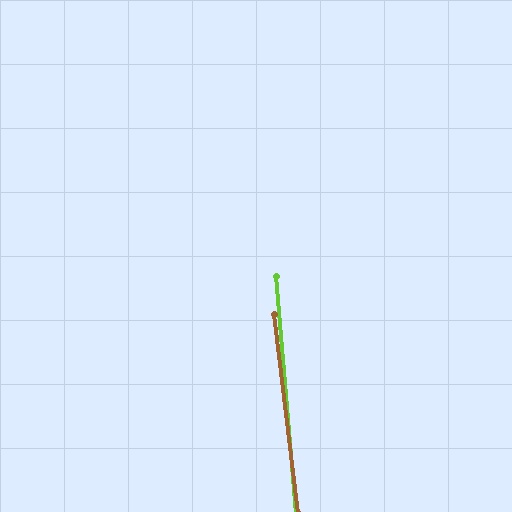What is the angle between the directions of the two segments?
Approximately 2 degrees.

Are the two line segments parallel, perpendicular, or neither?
Parallel — their directions differ by only 2.0°.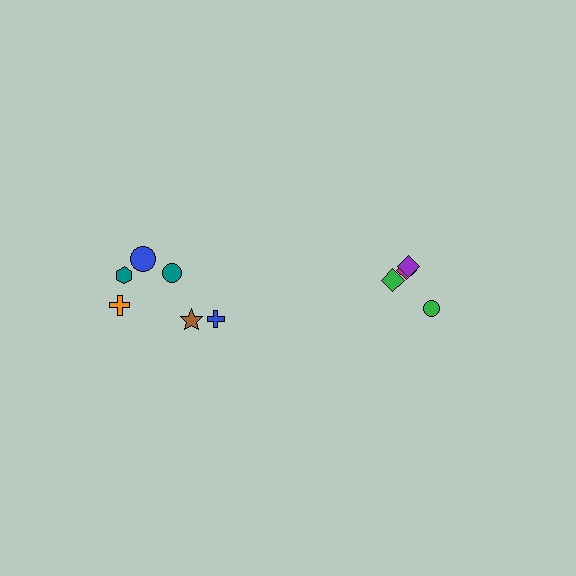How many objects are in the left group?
There are 6 objects.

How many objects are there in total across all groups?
There are 10 objects.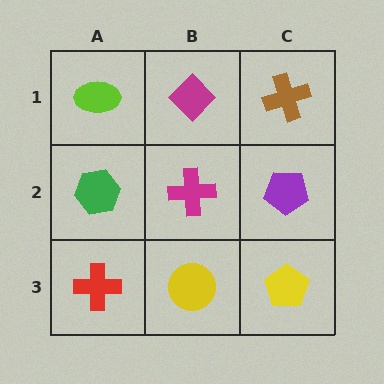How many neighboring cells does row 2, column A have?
3.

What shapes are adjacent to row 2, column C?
A brown cross (row 1, column C), a yellow pentagon (row 3, column C), a magenta cross (row 2, column B).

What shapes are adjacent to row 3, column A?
A green hexagon (row 2, column A), a yellow circle (row 3, column B).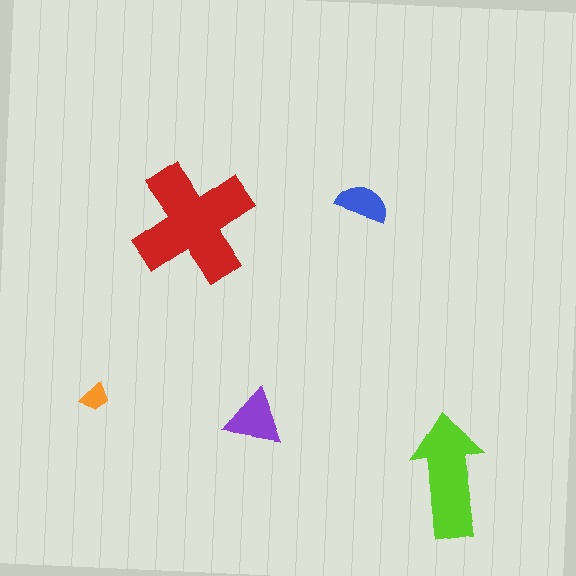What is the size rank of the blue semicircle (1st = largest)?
4th.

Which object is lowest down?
The lime arrow is bottommost.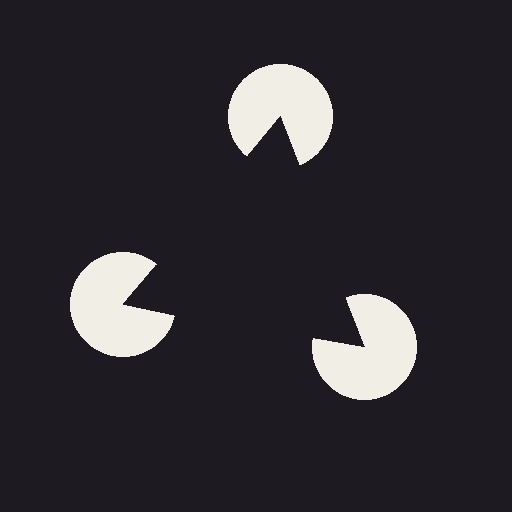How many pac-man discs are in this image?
There are 3 — one at each vertex of the illusory triangle.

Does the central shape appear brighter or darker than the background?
It typically appears slightly darker than the background, even though no actual brightness change is drawn.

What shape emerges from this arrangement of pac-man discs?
An illusory triangle — its edges are inferred from the aligned wedge cuts in the pac-man discs, not physically drawn.